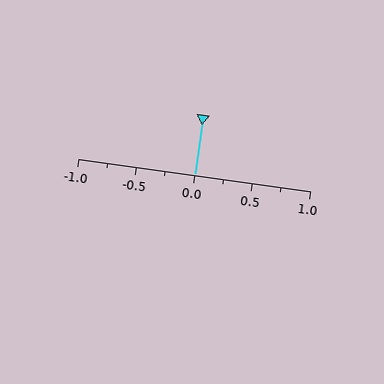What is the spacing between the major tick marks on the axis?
The major ticks are spaced 0.5 apart.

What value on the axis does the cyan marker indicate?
The marker indicates approximately 0.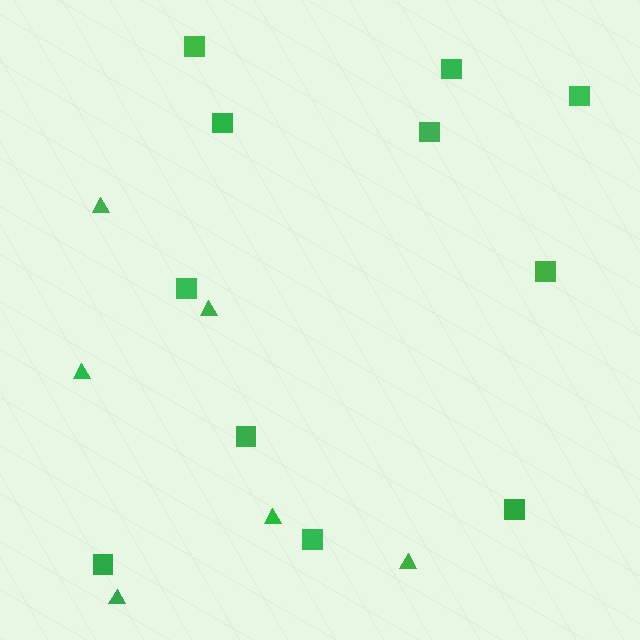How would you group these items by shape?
There are 2 groups: one group of squares (11) and one group of triangles (6).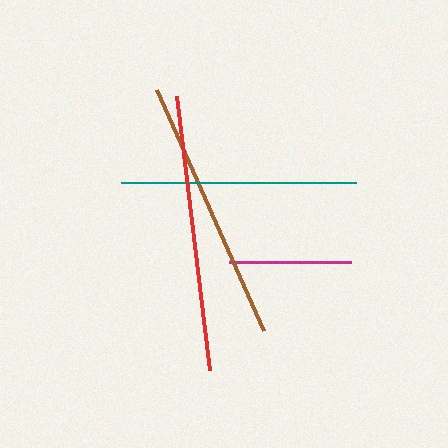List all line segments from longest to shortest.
From longest to shortest: red, brown, teal, magenta.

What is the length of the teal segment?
The teal segment is approximately 235 pixels long.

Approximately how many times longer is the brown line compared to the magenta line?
The brown line is approximately 2.2 times the length of the magenta line.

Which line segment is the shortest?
The magenta line is the shortest at approximately 122 pixels.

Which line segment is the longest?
The red line is the longest at approximately 277 pixels.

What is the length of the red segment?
The red segment is approximately 277 pixels long.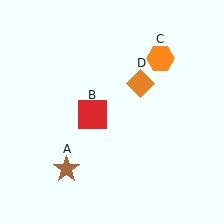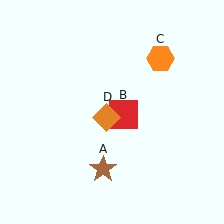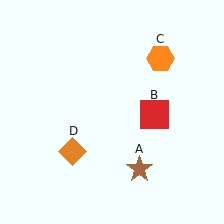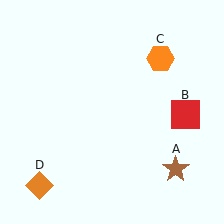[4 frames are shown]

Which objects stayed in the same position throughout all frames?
Orange hexagon (object C) remained stationary.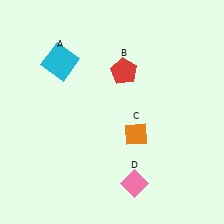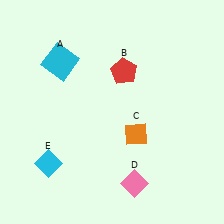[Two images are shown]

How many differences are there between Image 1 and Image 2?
There is 1 difference between the two images.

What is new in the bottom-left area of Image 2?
A cyan diamond (E) was added in the bottom-left area of Image 2.